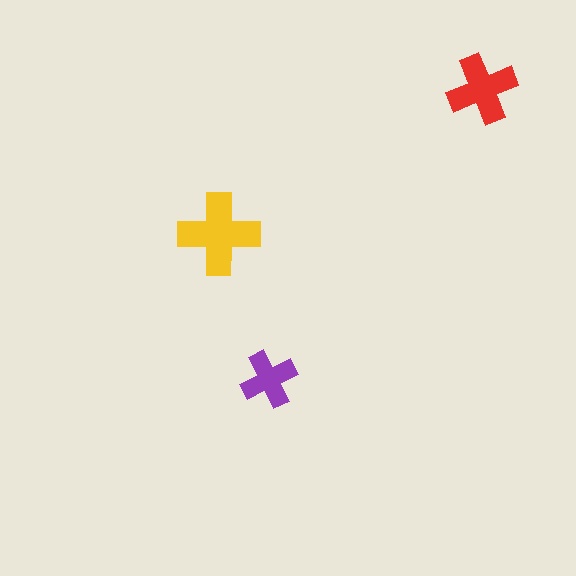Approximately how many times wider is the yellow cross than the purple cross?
About 1.5 times wider.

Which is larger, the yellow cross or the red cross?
The yellow one.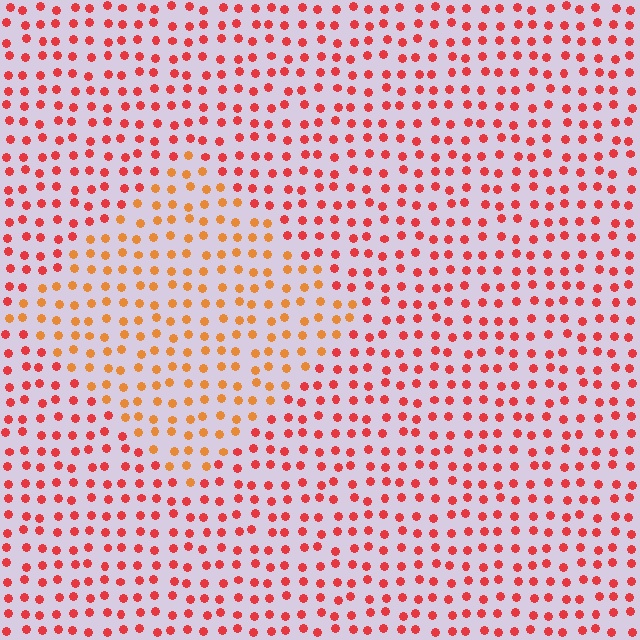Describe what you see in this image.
The image is filled with small red elements in a uniform arrangement. A diamond-shaped region is visible where the elements are tinted to a slightly different hue, forming a subtle color boundary.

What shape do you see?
I see a diamond.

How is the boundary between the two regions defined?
The boundary is defined purely by a slight shift in hue (about 31 degrees). Spacing, size, and orientation are identical on both sides.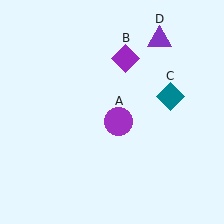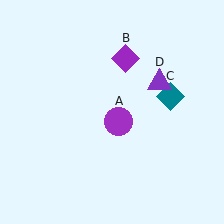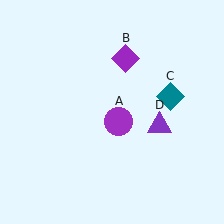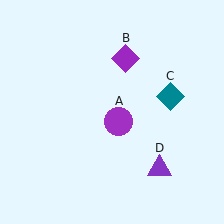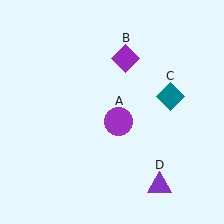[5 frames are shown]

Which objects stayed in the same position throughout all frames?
Purple circle (object A) and purple diamond (object B) and teal diamond (object C) remained stationary.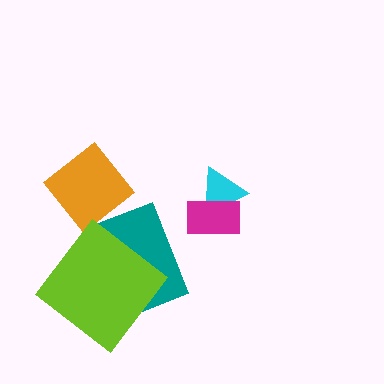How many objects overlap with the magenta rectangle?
1 object overlaps with the magenta rectangle.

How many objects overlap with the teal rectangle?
1 object overlaps with the teal rectangle.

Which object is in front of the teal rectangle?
The lime diamond is in front of the teal rectangle.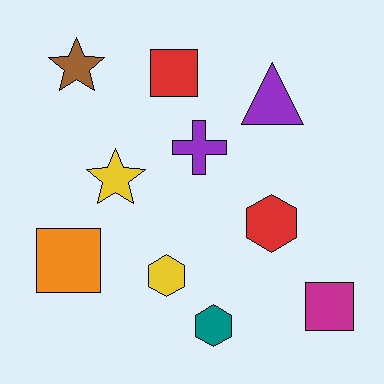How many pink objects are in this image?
There are no pink objects.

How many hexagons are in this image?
There are 3 hexagons.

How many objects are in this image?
There are 10 objects.